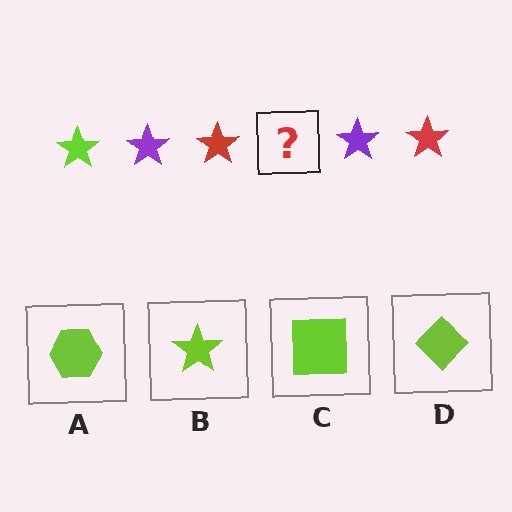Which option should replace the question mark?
Option B.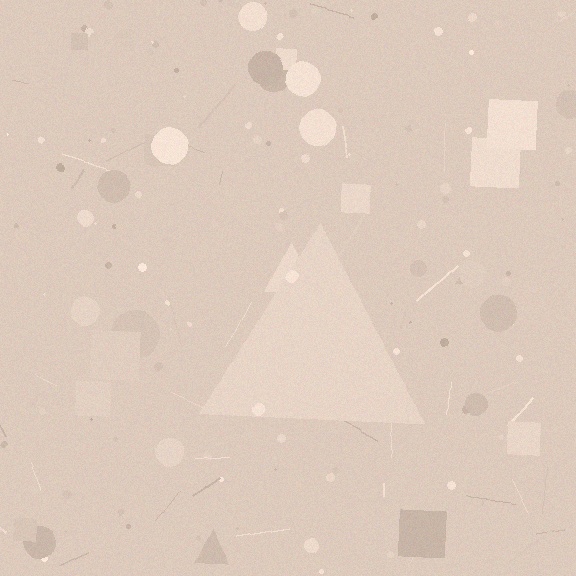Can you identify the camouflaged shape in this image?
The camouflaged shape is a triangle.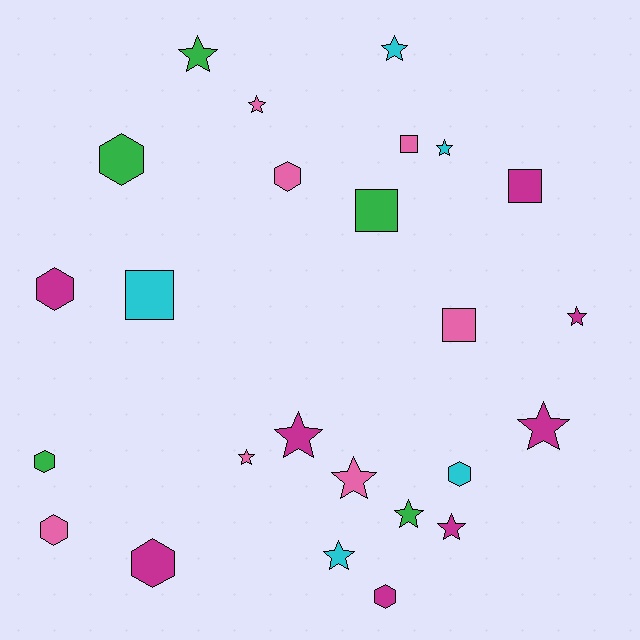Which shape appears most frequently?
Star, with 12 objects.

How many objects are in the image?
There are 25 objects.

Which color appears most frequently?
Magenta, with 8 objects.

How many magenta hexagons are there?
There are 3 magenta hexagons.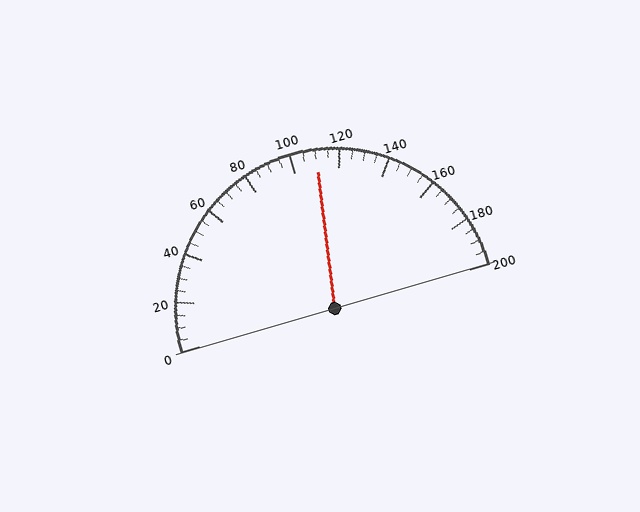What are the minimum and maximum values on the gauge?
The gauge ranges from 0 to 200.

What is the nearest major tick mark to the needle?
The nearest major tick mark is 120.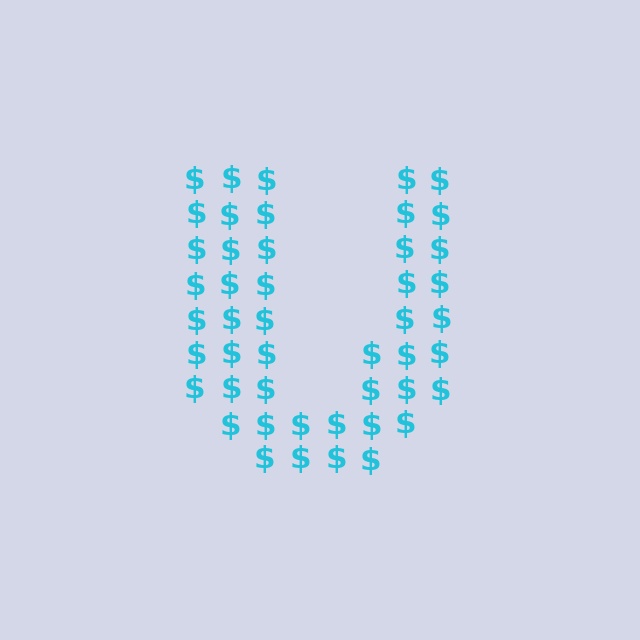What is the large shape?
The large shape is the letter U.